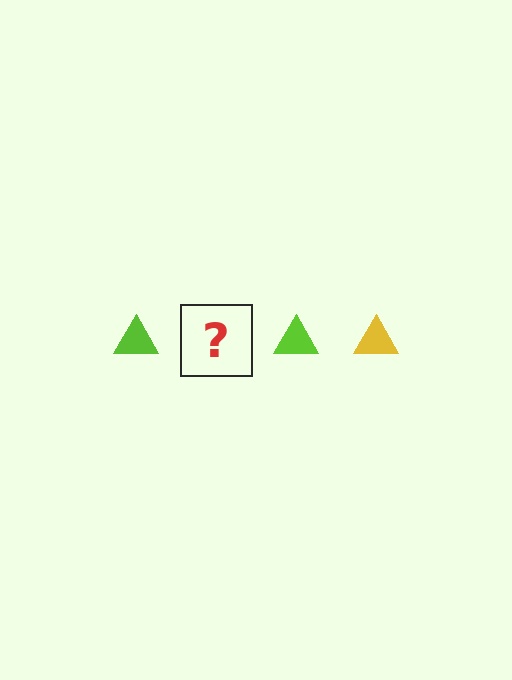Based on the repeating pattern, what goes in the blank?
The blank should be a yellow triangle.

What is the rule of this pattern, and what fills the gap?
The rule is that the pattern cycles through lime, yellow triangles. The gap should be filled with a yellow triangle.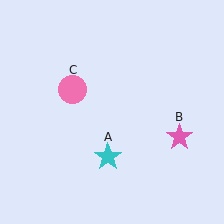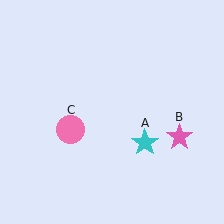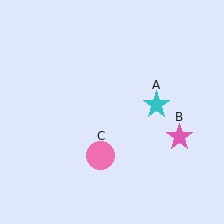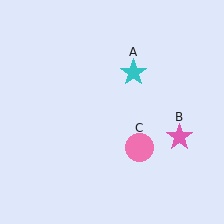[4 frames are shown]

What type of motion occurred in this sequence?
The cyan star (object A), pink circle (object C) rotated counterclockwise around the center of the scene.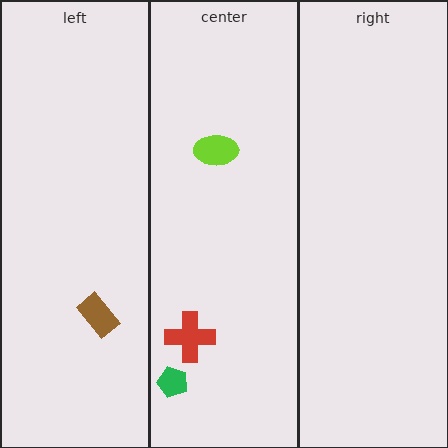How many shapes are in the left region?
1.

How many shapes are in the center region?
3.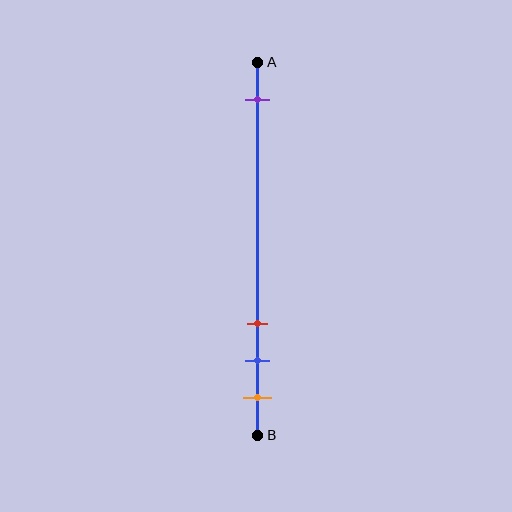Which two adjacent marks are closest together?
The blue and orange marks are the closest adjacent pair.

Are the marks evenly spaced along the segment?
No, the marks are not evenly spaced.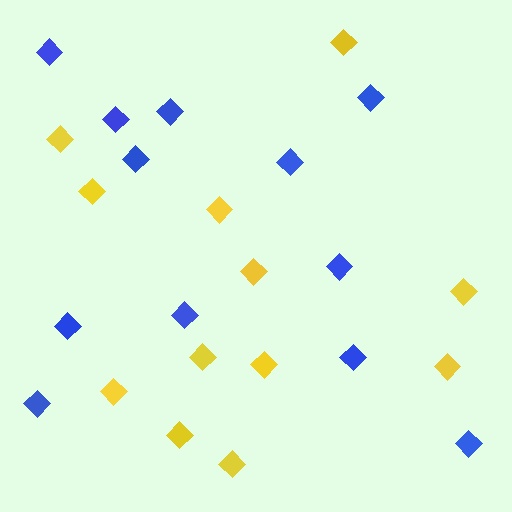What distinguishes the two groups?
There are 2 groups: one group of yellow diamonds (12) and one group of blue diamonds (12).